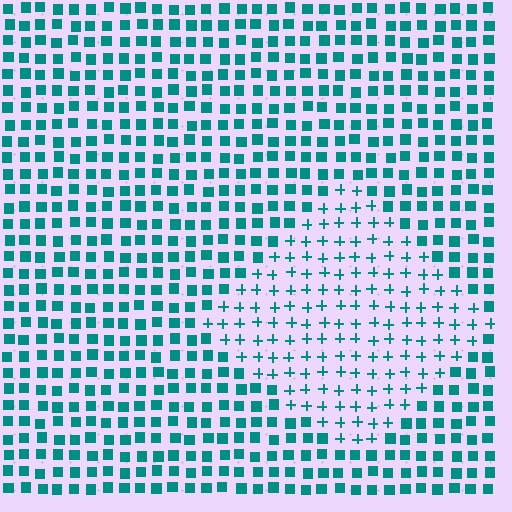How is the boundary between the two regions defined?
The boundary is defined by a change in element shape: plus signs inside vs. squares outside. All elements share the same color and spacing.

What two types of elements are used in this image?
The image uses plus signs inside the diamond region and squares outside it.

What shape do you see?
I see a diamond.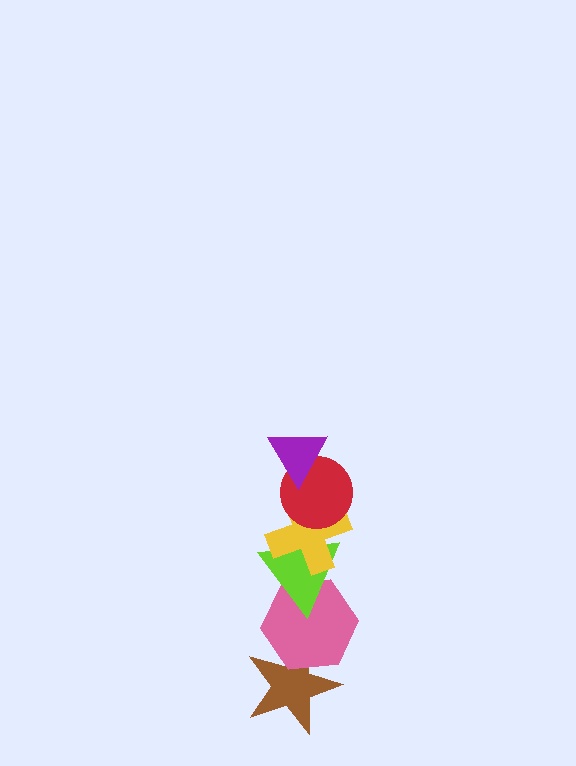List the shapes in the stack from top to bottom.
From top to bottom: the purple triangle, the red circle, the yellow cross, the lime triangle, the pink hexagon, the brown star.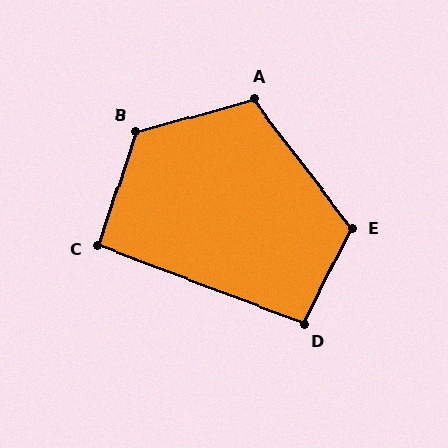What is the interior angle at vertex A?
Approximately 112 degrees (obtuse).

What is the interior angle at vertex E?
Approximately 116 degrees (obtuse).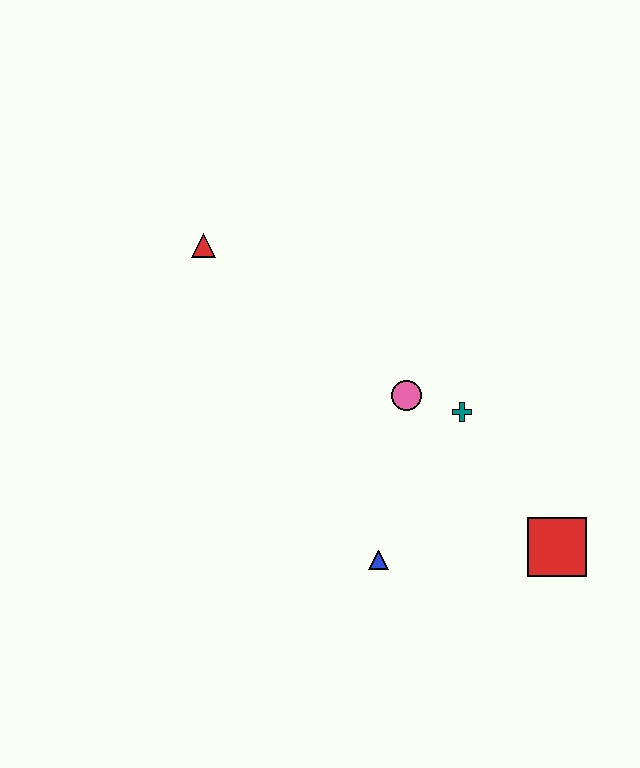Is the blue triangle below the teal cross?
Yes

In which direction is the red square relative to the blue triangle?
The red square is to the right of the blue triangle.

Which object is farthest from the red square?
The red triangle is farthest from the red square.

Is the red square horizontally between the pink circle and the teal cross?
No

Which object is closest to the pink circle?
The teal cross is closest to the pink circle.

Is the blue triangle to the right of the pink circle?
No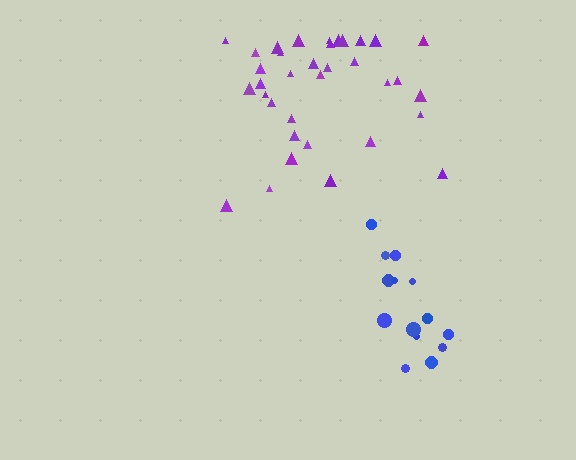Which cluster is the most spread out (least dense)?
Purple.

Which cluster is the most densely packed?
Blue.